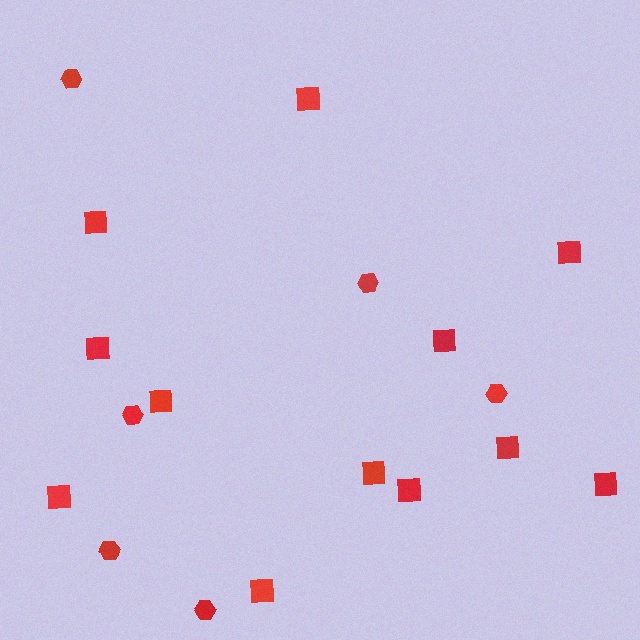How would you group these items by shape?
There are 2 groups: one group of squares (12) and one group of hexagons (6).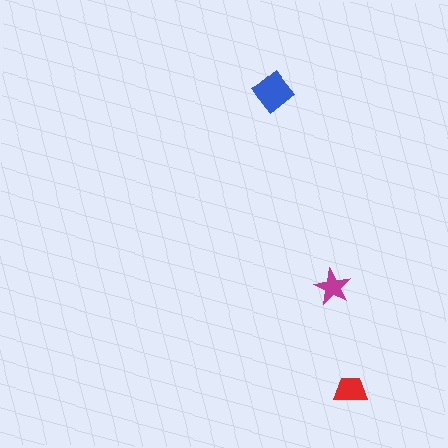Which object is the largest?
The blue diamond.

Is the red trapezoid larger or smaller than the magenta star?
Larger.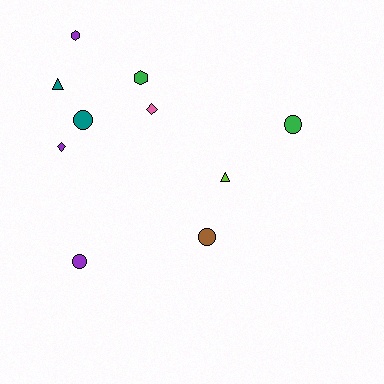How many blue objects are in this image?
There are no blue objects.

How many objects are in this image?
There are 10 objects.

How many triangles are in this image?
There are 2 triangles.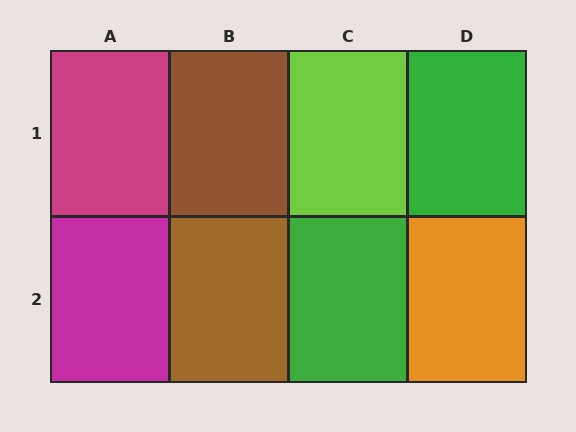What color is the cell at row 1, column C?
Lime.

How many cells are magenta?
2 cells are magenta.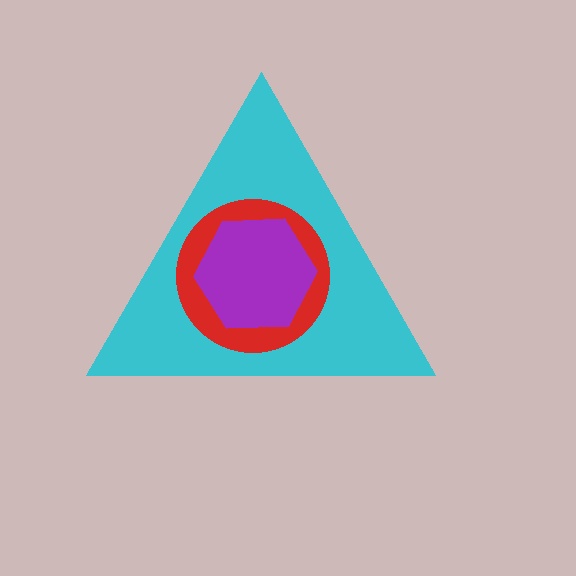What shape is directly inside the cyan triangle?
The red circle.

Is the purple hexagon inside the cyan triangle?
Yes.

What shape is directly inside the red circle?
The purple hexagon.